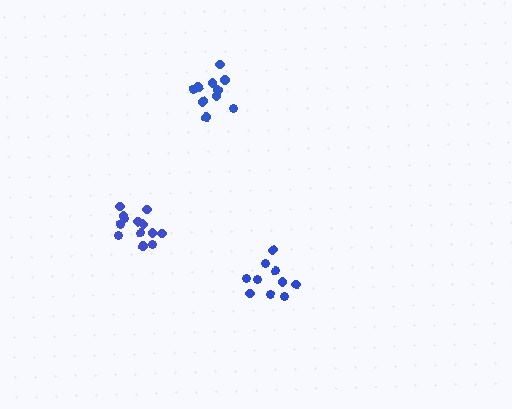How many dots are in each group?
Group 1: 10 dots, Group 2: 13 dots, Group 3: 10 dots (33 total).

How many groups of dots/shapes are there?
There are 3 groups.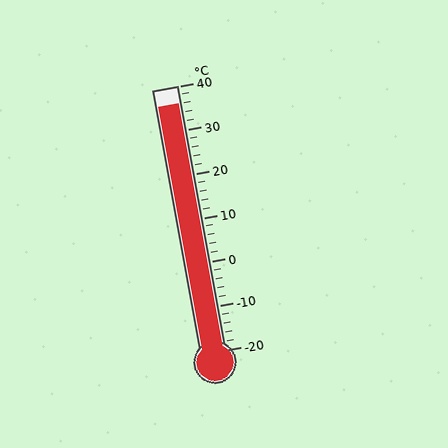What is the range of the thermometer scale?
The thermometer scale ranges from -20°C to 40°C.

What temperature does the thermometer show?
The thermometer shows approximately 36°C.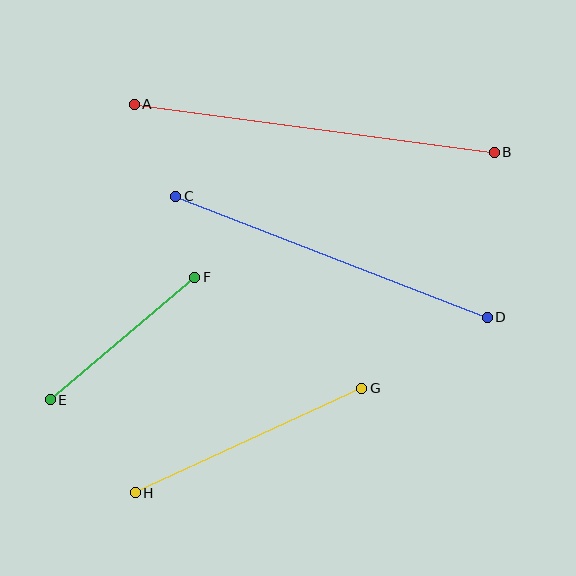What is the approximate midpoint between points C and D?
The midpoint is at approximately (331, 257) pixels.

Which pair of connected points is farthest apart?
Points A and B are farthest apart.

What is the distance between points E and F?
The distance is approximately 190 pixels.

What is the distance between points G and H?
The distance is approximately 249 pixels.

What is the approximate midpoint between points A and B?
The midpoint is at approximately (314, 128) pixels.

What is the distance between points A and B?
The distance is approximately 363 pixels.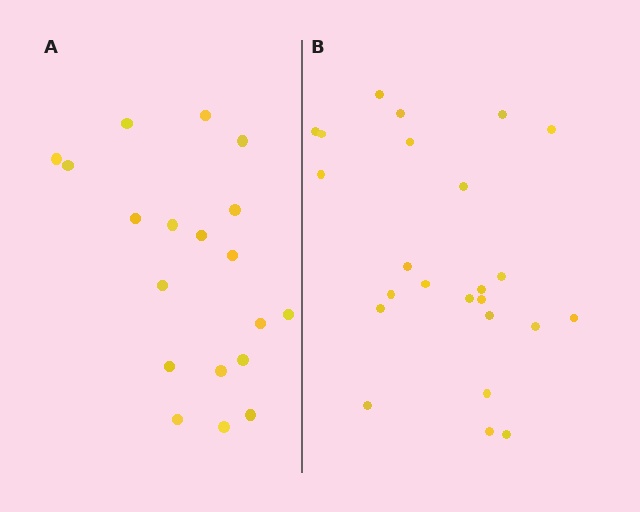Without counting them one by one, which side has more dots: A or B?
Region B (the right region) has more dots.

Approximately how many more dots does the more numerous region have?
Region B has about 5 more dots than region A.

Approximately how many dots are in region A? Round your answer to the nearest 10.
About 20 dots. (The exact count is 19, which rounds to 20.)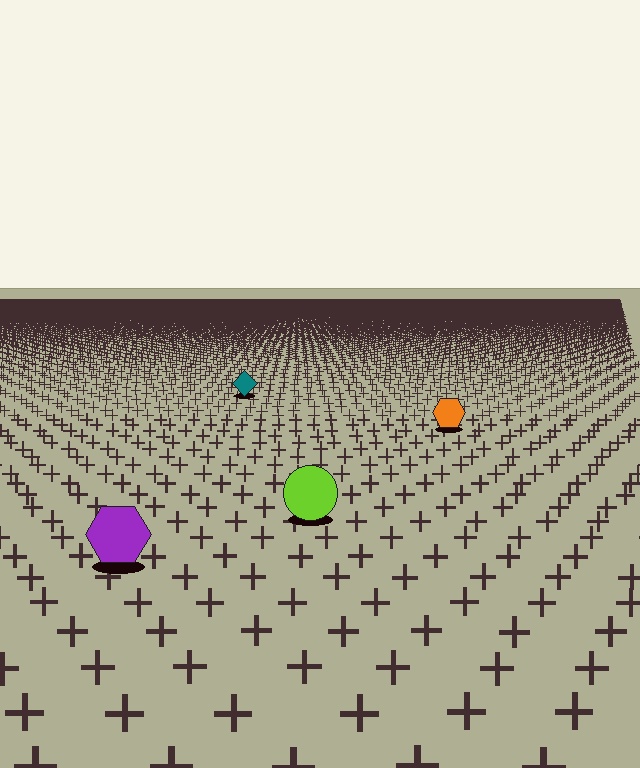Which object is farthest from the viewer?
The teal diamond is farthest from the viewer. It appears smaller and the ground texture around it is denser.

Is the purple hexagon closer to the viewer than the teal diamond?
Yes. The purple hexagon is closer — you can tell from the texture gradient: the ground texture is coarser near it.